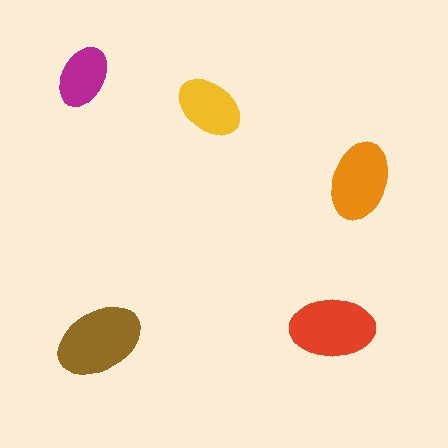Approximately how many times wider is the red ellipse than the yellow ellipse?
About 1.5 times wider.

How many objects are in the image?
There are 5 objects in the image.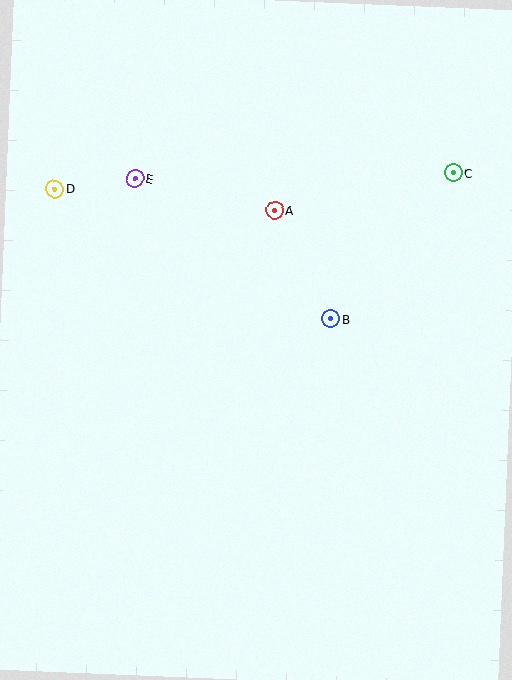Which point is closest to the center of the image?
Point B at (331, 319) is closest to the center.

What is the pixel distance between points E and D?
The distance between E and D is 81 pixels.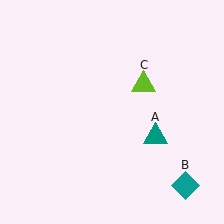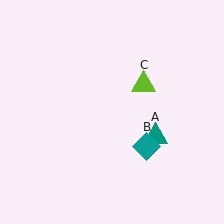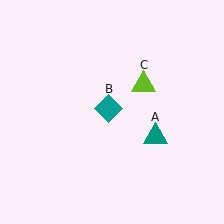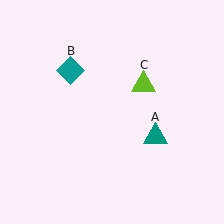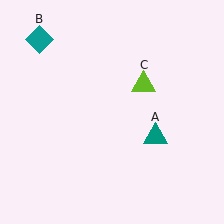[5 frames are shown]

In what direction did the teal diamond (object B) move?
The teal diamond (object B) moved up and to the left.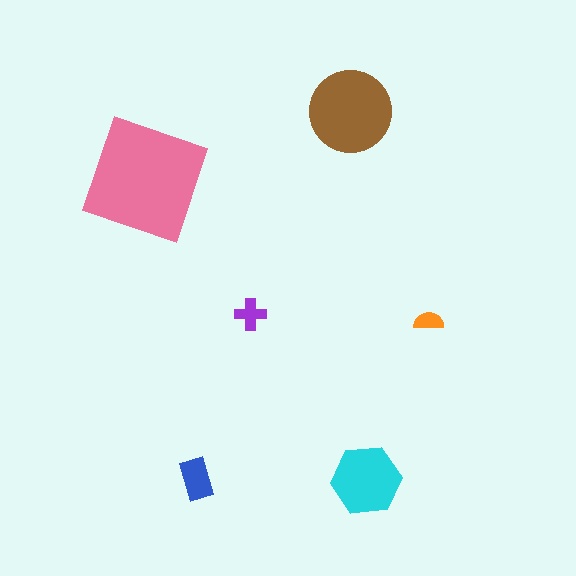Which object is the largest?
The pink square.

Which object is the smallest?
The orange semicircle.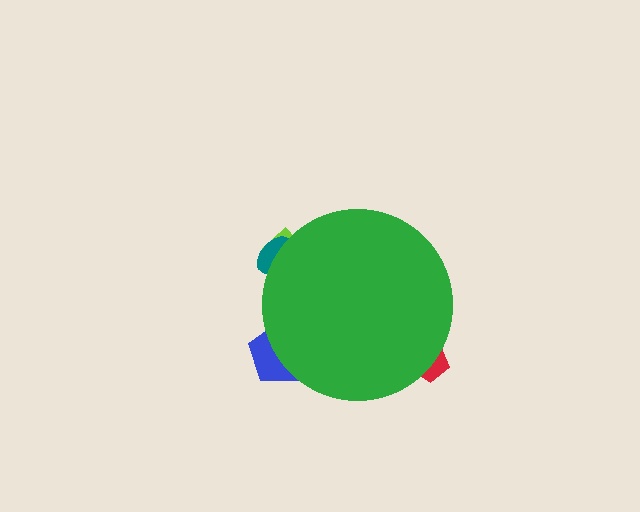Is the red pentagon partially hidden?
Yes, the red pentagon is partially hidden behind the green circle.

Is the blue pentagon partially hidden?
Yes, the blue pentagon is partially hidden behind the green circle.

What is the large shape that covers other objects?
A green circle.